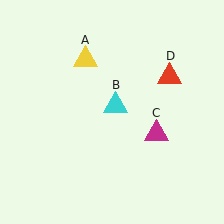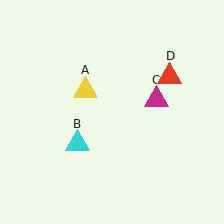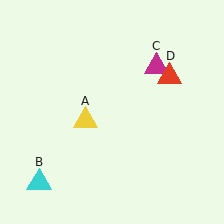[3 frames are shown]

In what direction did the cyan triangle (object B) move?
The cyan triangle (object B) moved down and to the left.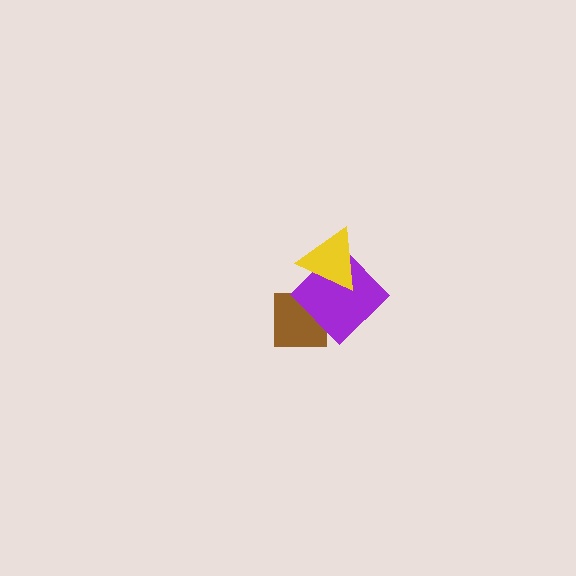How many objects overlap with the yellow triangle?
1 object overlaps with the yellow triangle.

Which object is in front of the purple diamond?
The yellow triangle is in front of the purple diamond.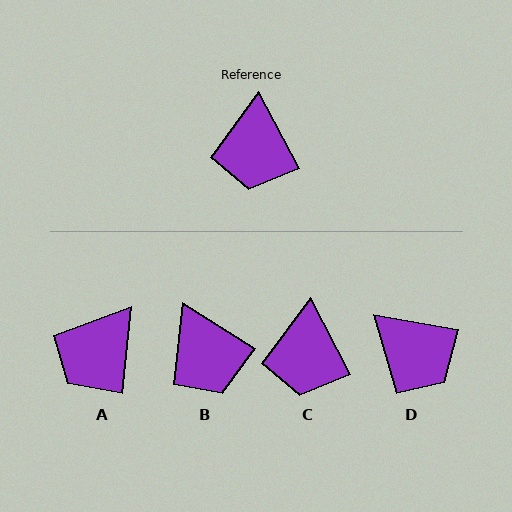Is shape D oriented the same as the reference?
No, it is off by about 52 degrees.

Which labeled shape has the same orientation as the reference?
C.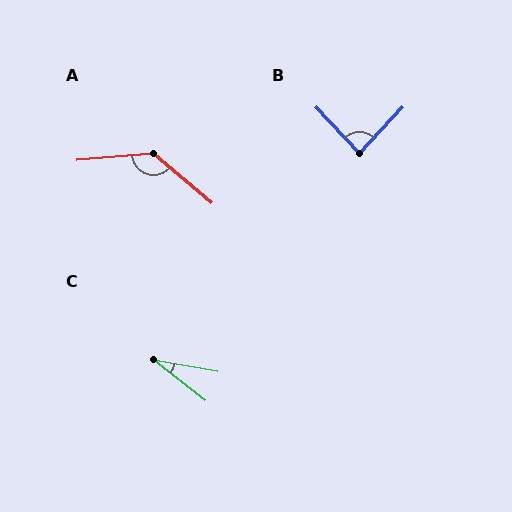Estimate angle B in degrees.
Approximately 86 degrees.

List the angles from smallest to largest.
C (28°), B (86°), A (135°).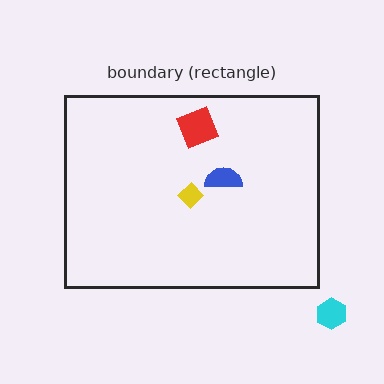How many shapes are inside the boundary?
3 inside, 1 outside.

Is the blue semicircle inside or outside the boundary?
Inside.